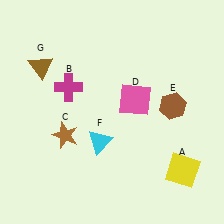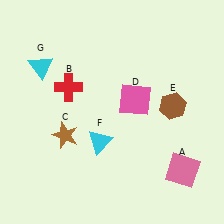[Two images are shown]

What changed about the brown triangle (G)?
In Image 1, G is brown. In Image 2, it changed to cyan.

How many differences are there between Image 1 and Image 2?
There are 3 differences between the two images.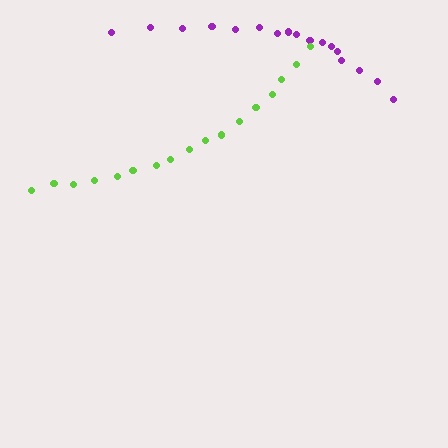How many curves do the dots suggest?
There are 2 distinct paths.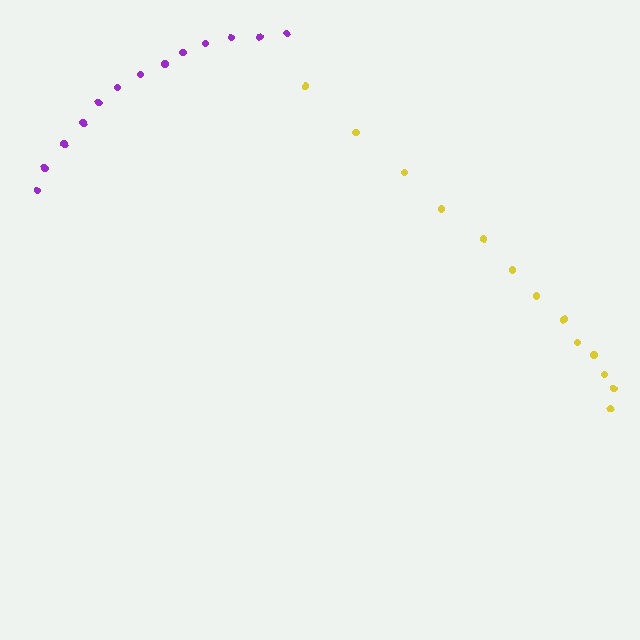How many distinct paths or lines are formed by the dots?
There are 2 distinct paths.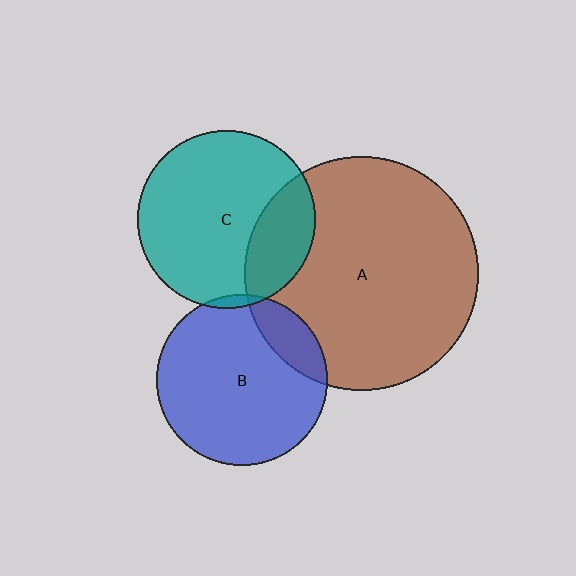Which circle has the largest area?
Circle A (brown).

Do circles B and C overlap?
Yes.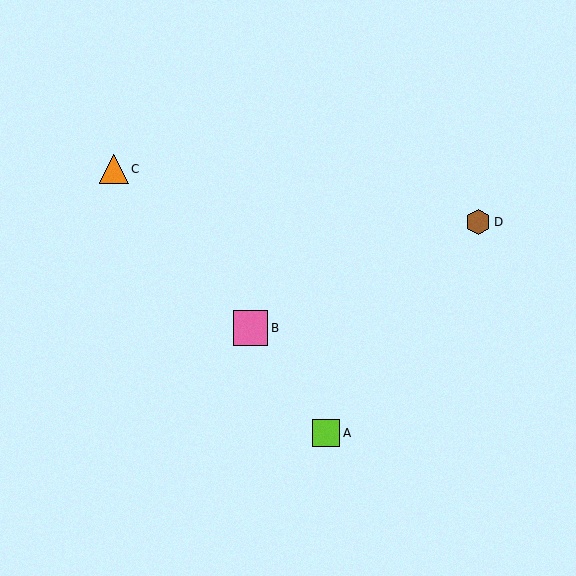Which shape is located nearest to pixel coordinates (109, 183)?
The orange triangle (labeled C) at (114, 169) is nearest to that location.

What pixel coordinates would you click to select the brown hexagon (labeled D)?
Click at (478, 222) to select the brown hexagon D.